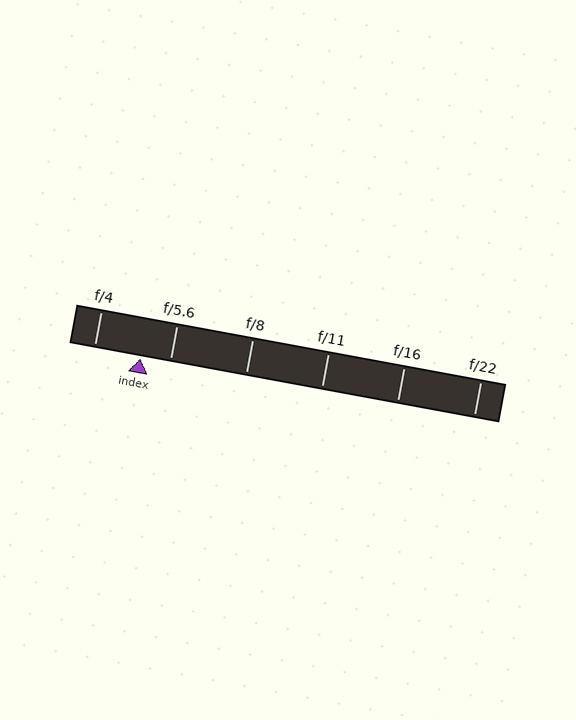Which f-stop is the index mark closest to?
The index mark is closest to f/5.6.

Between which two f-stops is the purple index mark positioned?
The index mark is between f/4 and f/5.6.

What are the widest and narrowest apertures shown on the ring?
The widest aperture shown is f/4 and the narrowest is f/22.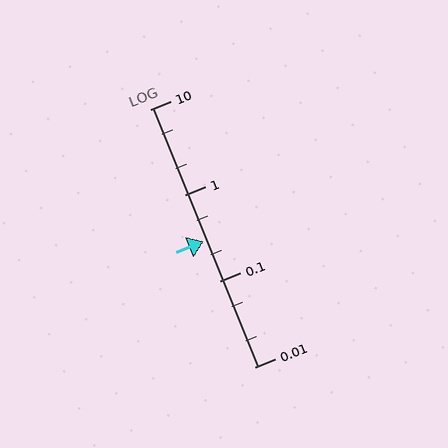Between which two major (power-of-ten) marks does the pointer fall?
The pointer is between 0.1 and 1.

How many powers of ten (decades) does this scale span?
The scale spans 3 decades, from 0.01 to 10.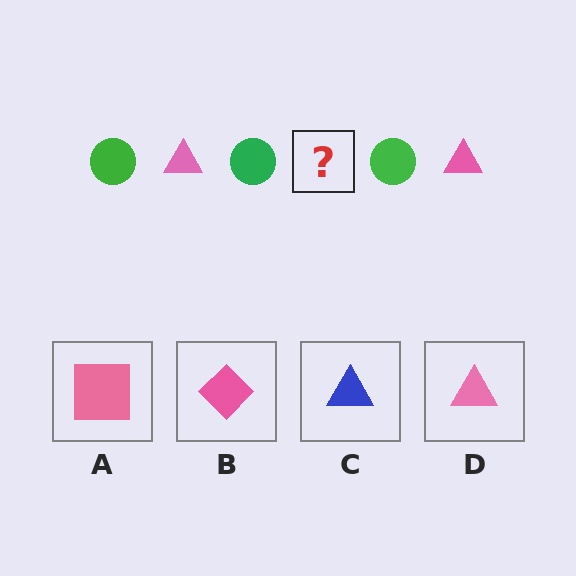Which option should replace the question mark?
Option D.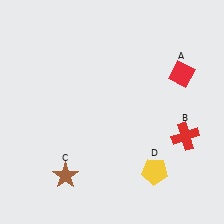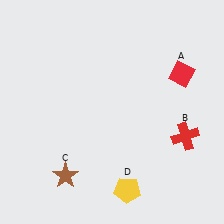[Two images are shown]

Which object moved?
The yellow pentagon (D) moved left.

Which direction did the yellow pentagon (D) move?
The yellow pentagon (D) moved left.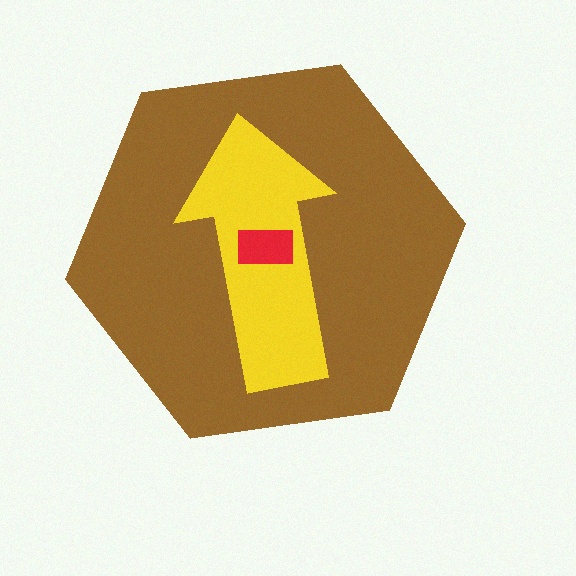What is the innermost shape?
The red rectangle.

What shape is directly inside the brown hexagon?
The yellow arrow.